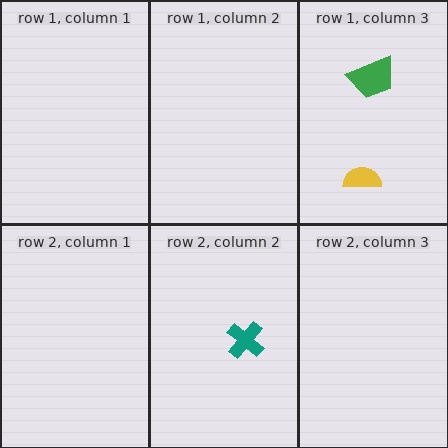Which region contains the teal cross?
The row 2, column 2 region.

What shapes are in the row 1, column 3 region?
The yellow semicircle, the green trapezoid.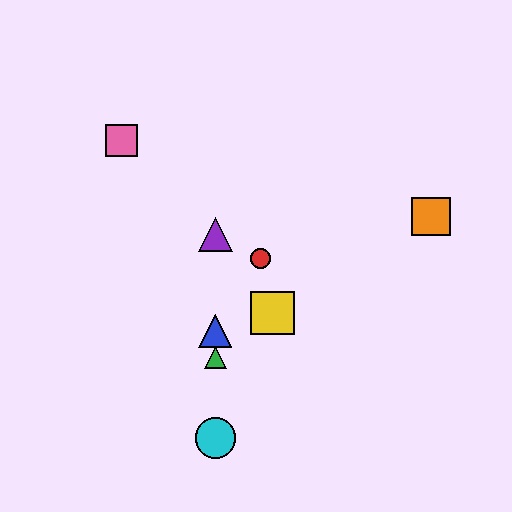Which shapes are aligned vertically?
The blue triangle, the green triangle, the purple triangle, the cyan circle are aligned vertically.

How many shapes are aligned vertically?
4 shapes (the blue triangle, the green triangle, the purple triangle, the cyan circle) are aligned vertically.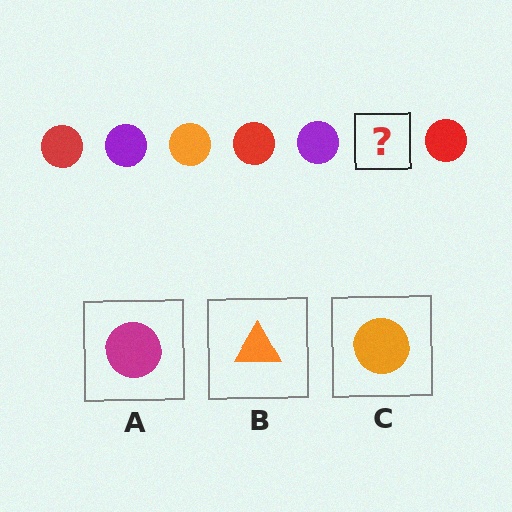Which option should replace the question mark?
Option C.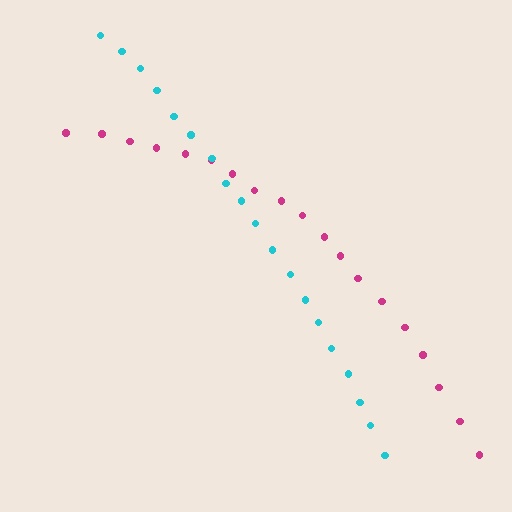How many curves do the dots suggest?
There are 2 distinct paths.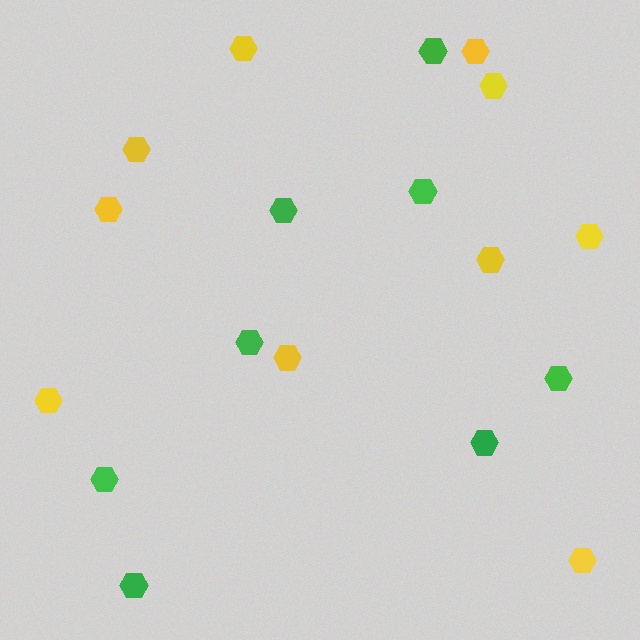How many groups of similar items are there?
There are 2 groups: one group of yellow hexagons (10) and one group of green hexagons (8).